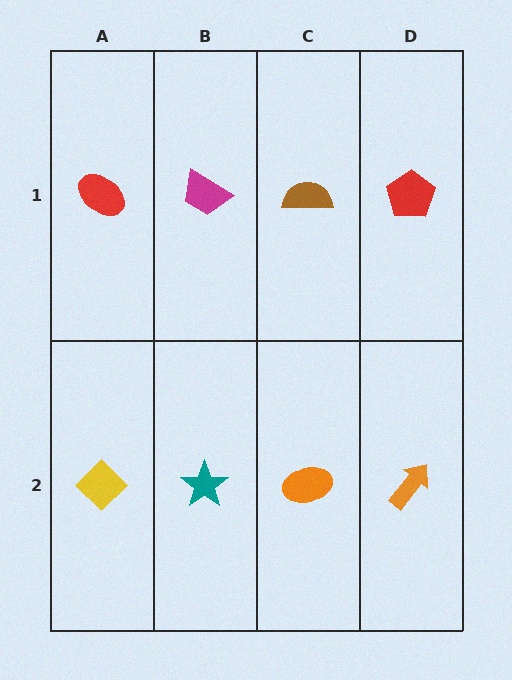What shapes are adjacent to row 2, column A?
A red ellipse (row 1, column A), a teal star (row 2, column B).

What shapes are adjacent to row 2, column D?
A red pentagon (row 1, column D), an orange ellipse (row 2, column C).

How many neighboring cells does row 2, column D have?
2.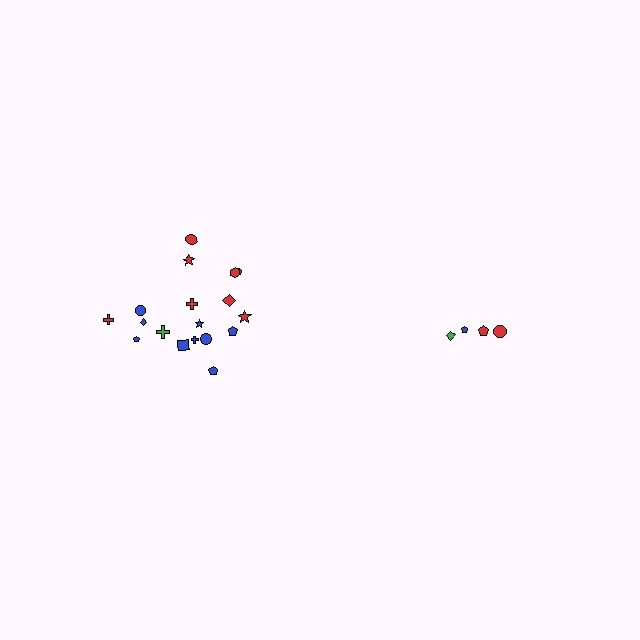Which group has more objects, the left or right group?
The left group.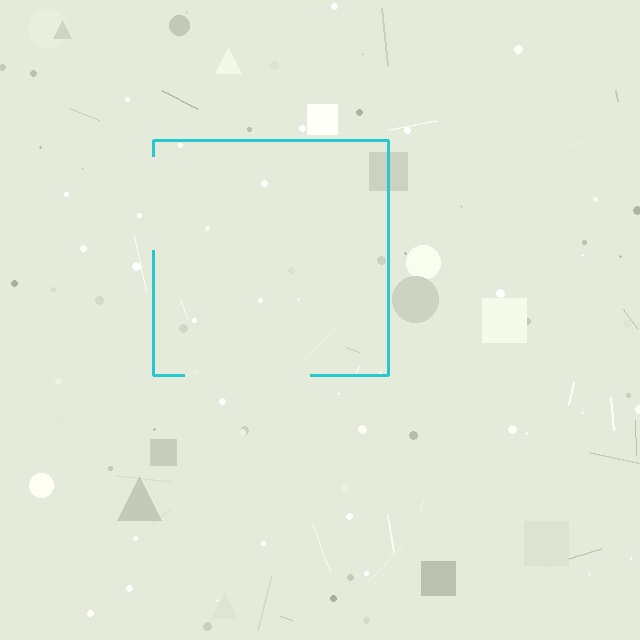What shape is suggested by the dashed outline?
The dashed outline suggests a square.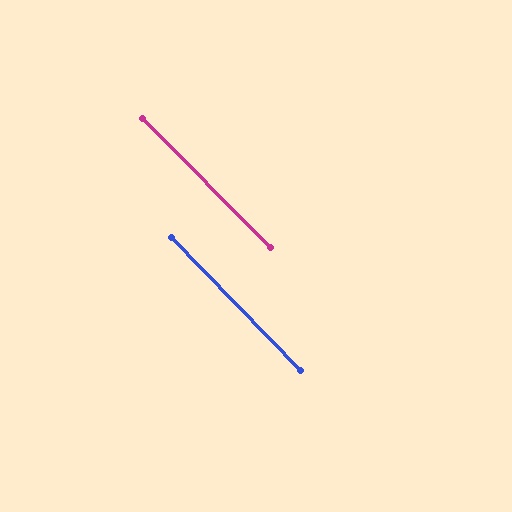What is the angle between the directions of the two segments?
Approximately 0 degrees.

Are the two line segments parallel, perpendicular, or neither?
Parallel — their directions differ by only 0.4°.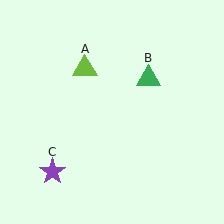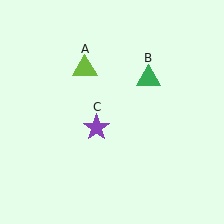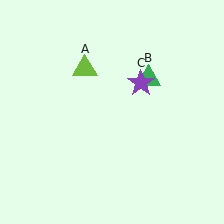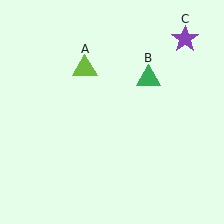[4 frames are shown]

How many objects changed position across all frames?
1 object changed position: purple star (object C).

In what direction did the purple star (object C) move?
The purple star (object C) moved up and to the right.